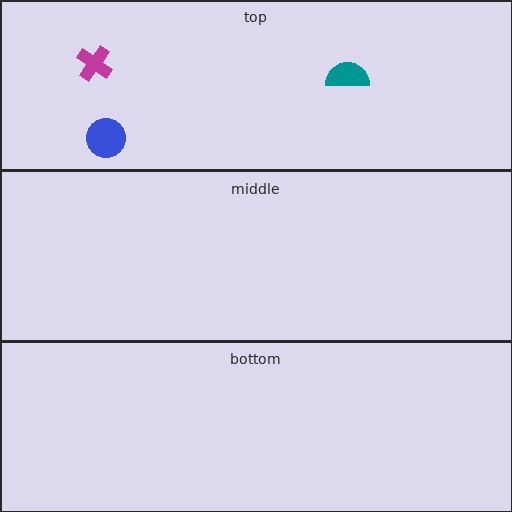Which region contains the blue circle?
The top region.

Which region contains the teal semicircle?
The top region.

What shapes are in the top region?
The magenta cross, the blue circle, the teal semicircle.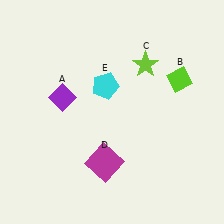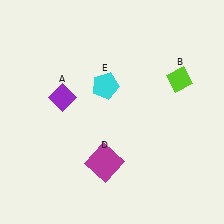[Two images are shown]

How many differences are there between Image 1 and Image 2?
There is 1 difference between the two images.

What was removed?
The lime star (C) was removed in Image 2.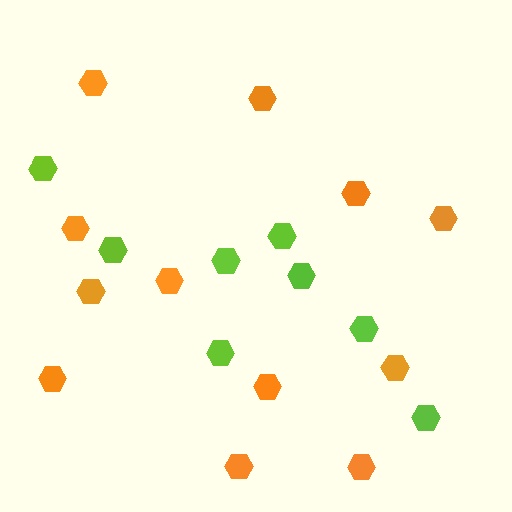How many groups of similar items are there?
There are 2 groups: one group of orange hexagons (12) and one group of lime hexagons (8).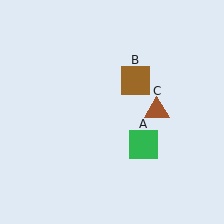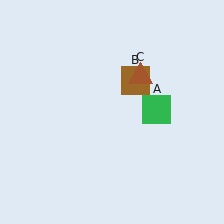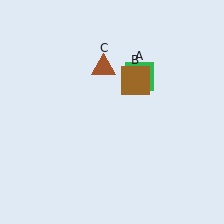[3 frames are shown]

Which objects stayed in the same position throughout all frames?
Brown square (object B) remained stationary.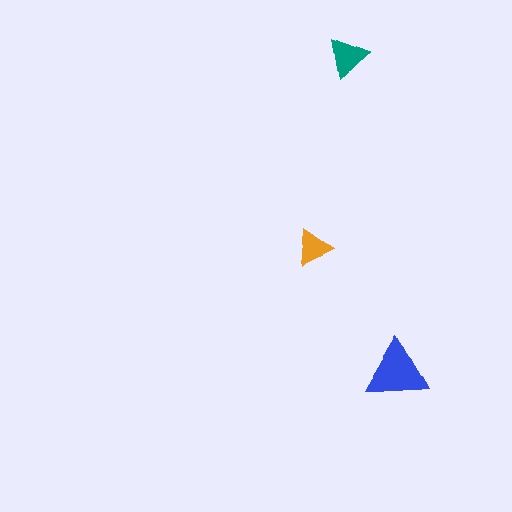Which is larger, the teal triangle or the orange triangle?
The teal one.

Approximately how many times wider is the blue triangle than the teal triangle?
About 1.5 times wider.